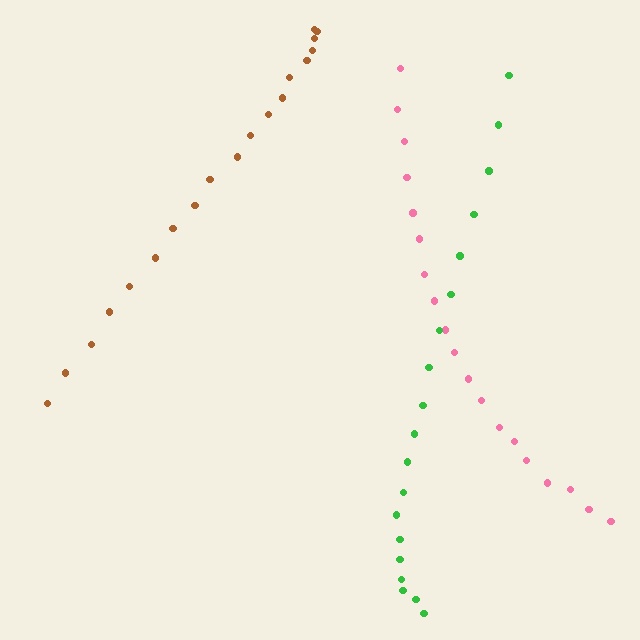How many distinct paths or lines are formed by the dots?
There are 3 distinct paths.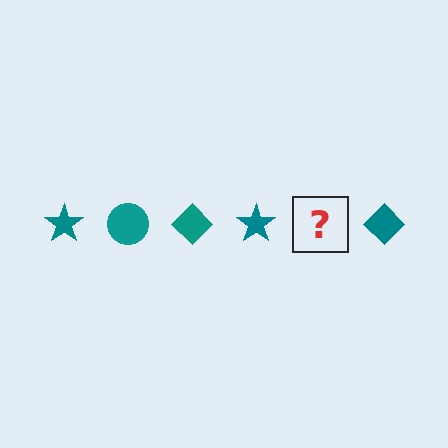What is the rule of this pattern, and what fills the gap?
The rule is that the pattern cycles through star, circle, diamond shapes in teal. The gap should be filled with a teal circle.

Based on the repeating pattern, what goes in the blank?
The blank should be a teal circle.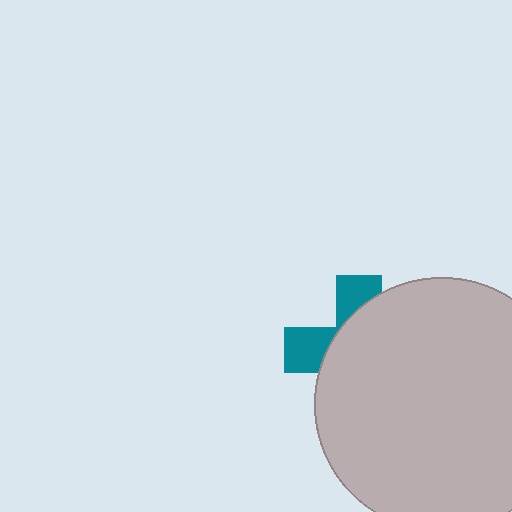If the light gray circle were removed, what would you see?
You would see the complete teal cross.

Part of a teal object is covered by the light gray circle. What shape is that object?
It is a cross.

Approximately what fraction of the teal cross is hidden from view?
Roughly 70% of the teal cross is hidden behind the light gray circle.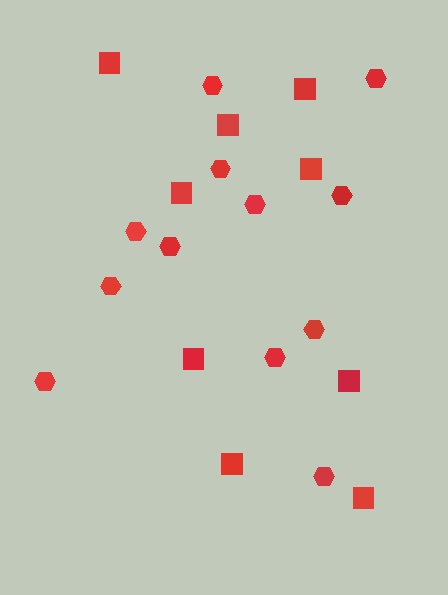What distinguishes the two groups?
There are 2 groups: one group of hexagons (12) and one group of squares (9).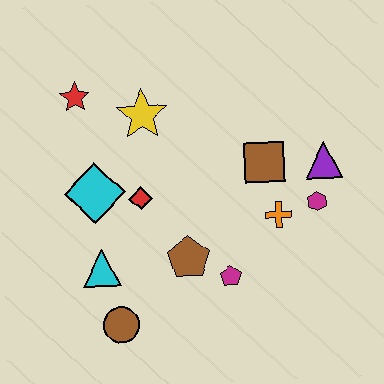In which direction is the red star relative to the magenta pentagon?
The red star is above the magenta pentagon.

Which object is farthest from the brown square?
The brown circle is farthest from the brown square.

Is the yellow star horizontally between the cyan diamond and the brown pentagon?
Yes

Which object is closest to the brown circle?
The cyan triangle is closest to the brown circle.